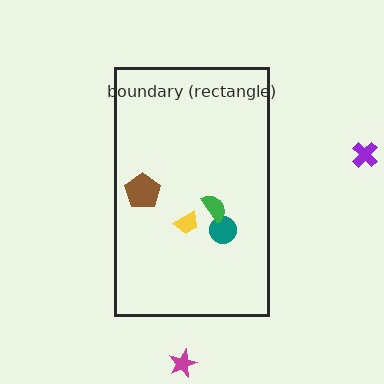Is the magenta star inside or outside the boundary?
Outside.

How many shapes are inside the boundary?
4 inside, 2 outside.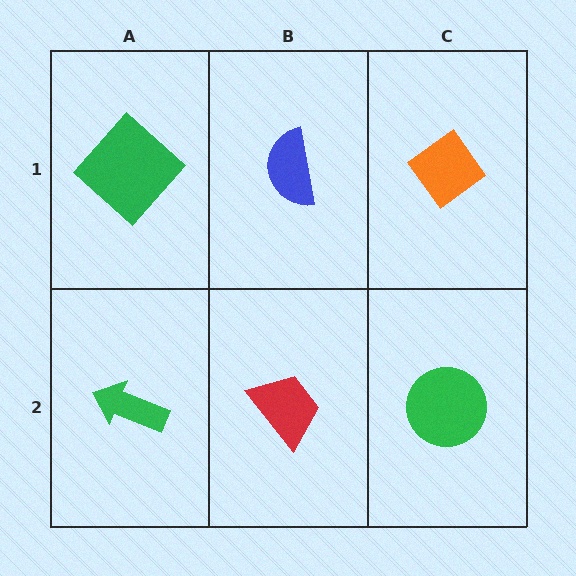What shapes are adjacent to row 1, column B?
A red trapezoid (row 2, column B), a green diamond (row 1, column A), an orange diamond (row 1, column C).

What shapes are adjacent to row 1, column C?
A green circle (row 2, column C), a blue semicircle (row 1, column B).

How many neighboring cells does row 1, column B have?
3.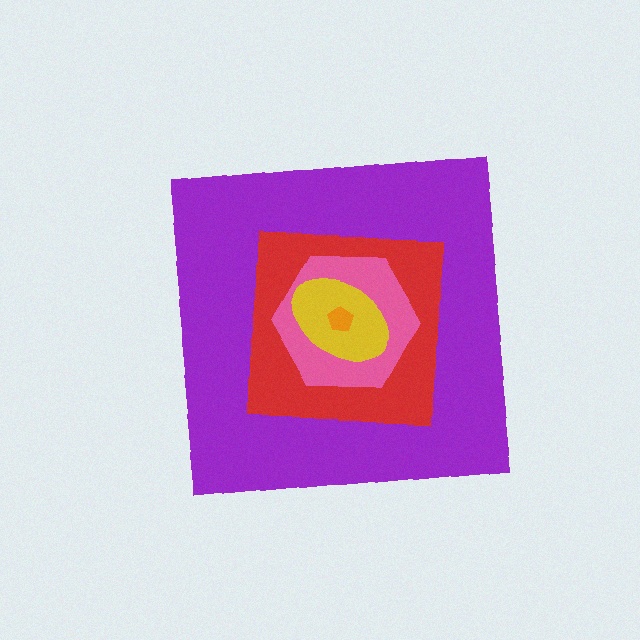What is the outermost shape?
The purple square.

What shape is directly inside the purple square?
The red square.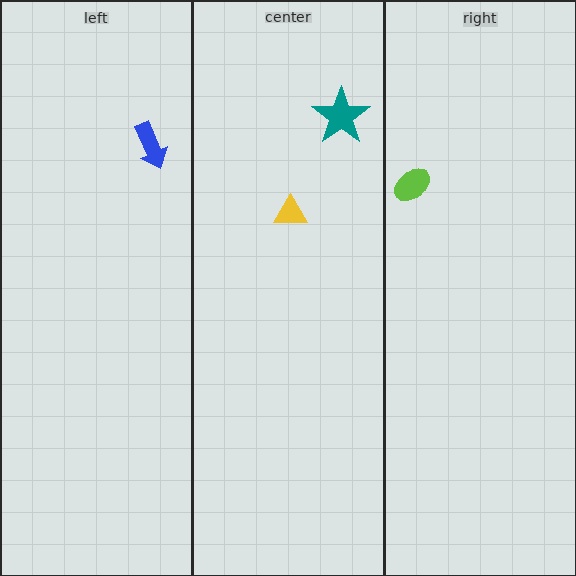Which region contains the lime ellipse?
The right region.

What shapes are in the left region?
The blue arrow.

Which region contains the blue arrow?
The left region.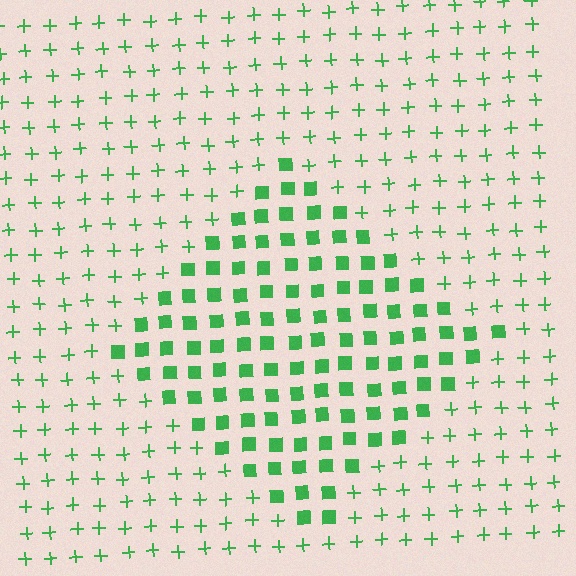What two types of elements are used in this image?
The image uses squares inside the diamond region and plus signs outside it.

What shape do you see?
I see a diamond.